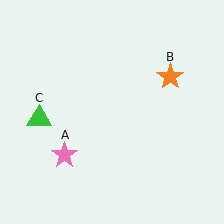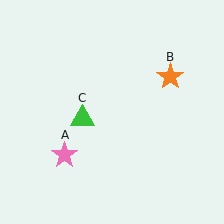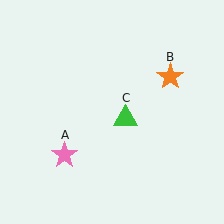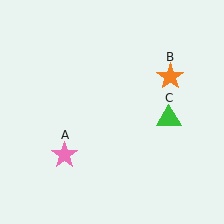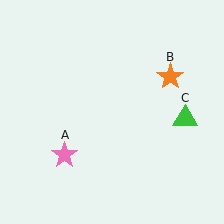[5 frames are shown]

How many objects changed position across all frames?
1 object changed position: green triangle (object C).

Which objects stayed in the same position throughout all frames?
Pink star (object A) and orange star (object B) remained stationary.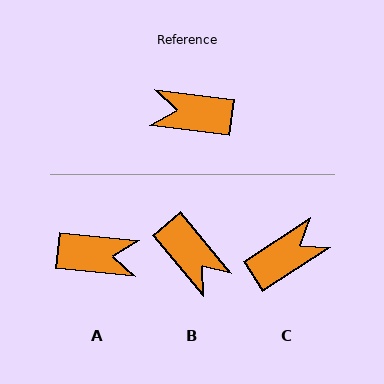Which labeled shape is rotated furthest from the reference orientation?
A, about 179 degrees away.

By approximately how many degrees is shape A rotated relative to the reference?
Approximately 179 degrees clockwise.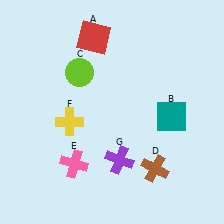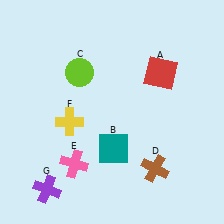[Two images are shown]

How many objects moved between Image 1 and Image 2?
3 objects moved between the two images.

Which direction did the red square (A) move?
The red square (A) moved right.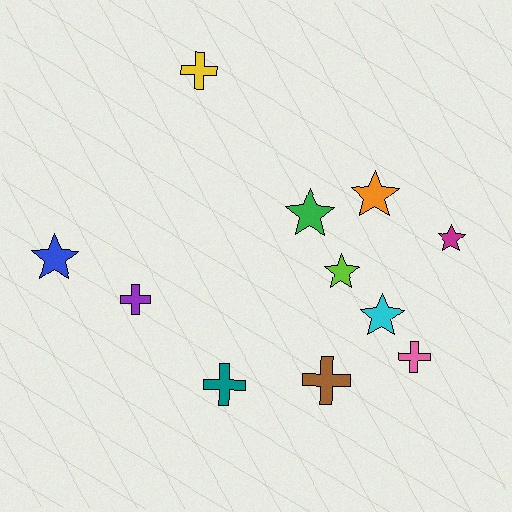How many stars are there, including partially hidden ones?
There are 6 stars.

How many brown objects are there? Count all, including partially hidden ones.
There is 1 brown object.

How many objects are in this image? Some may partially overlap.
There are 11 objects.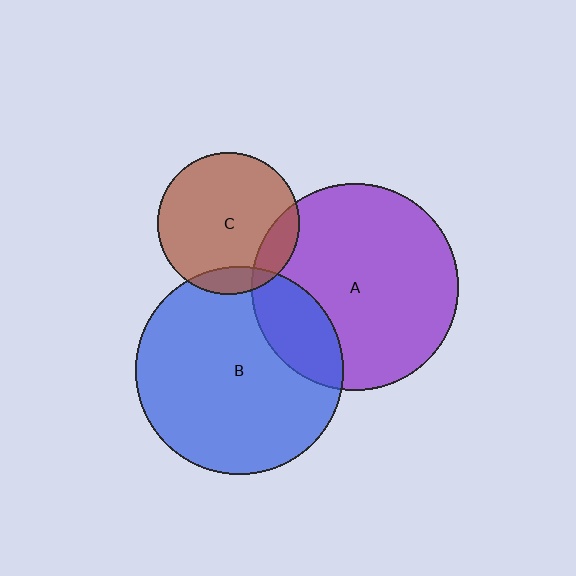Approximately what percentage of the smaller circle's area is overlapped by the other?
Approximately 20%.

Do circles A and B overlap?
Yes.